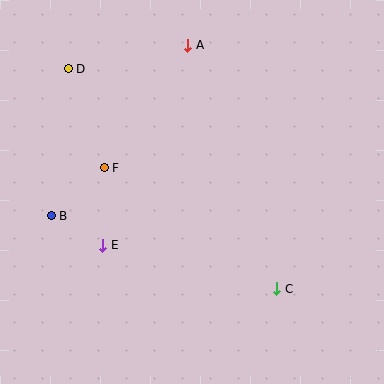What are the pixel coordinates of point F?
Point F is at (104, 168).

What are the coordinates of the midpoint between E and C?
The midpoint between E and C is at (190, 267).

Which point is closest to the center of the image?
Point F at (104, 168) is closest to the center.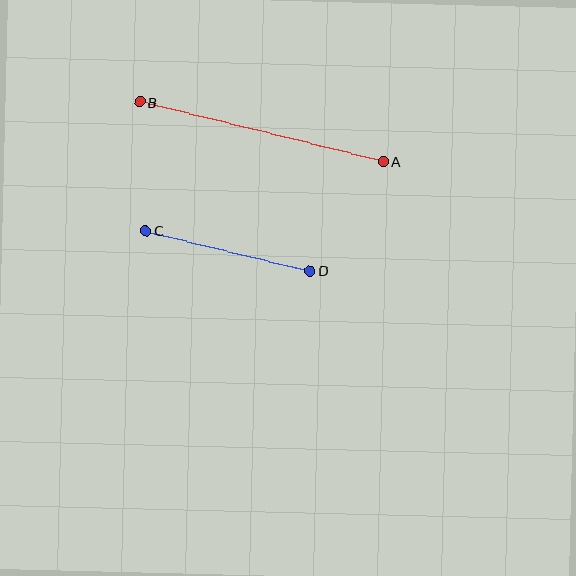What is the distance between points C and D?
The distance is approximately 169 pixels.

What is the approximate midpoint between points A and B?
The midpoint is at approximately (261, 132) pixels.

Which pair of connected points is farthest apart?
Points A and B are farthest apart.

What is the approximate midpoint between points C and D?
The midpoint is at approximately (228, 251) pixels.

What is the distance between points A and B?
The distance is approximately 250 pixels.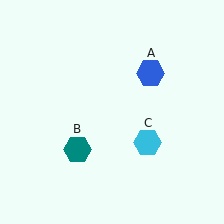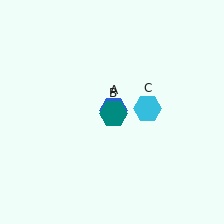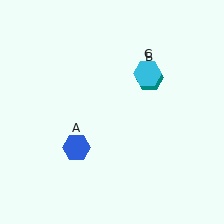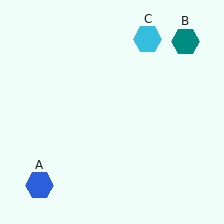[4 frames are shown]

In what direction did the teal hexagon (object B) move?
The teal hexagon (object B) moved up and to the right.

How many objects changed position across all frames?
3 objects changed position: blue hexagon (object A), teal hexagon (object B), cyan hexagon (object C).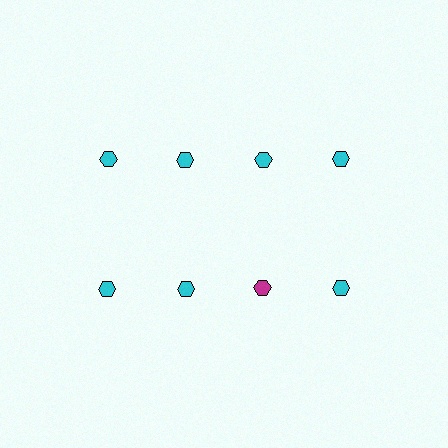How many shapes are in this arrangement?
There are 8 shapes arranged in a grid pattern.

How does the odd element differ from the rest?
It has a different color: magenta instead of cyan.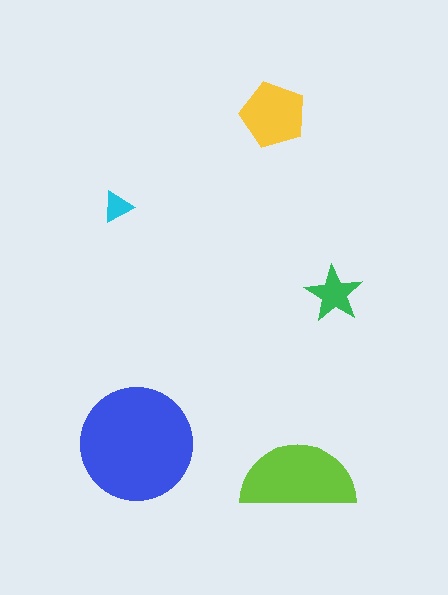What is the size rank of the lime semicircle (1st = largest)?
2nd.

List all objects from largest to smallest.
The blue circle, the lime semicircle, the yellow pentagon, the green star, the cyan triangle.